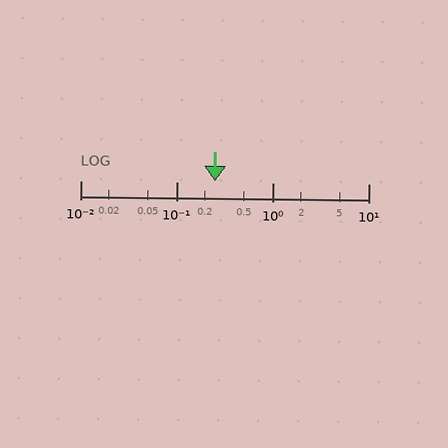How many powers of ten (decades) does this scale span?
The scale spans 3 decades, from 0.01 to 10.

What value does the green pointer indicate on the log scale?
The pointer indicates approximately 0.25.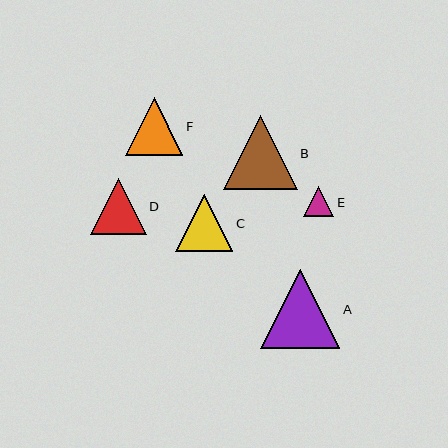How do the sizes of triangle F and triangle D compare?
Triangle F and triangle D are approximately the same size.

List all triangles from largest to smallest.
From largest to smallest: A, B, F, C, D, E.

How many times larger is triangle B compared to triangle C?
Triangle B is approximately 1.3 times the size of triangle C.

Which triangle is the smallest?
Triangle E is the smallest with a size of approximately 30 pixels.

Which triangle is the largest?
Triangle A is the largest with a size of approximately 79 pixels.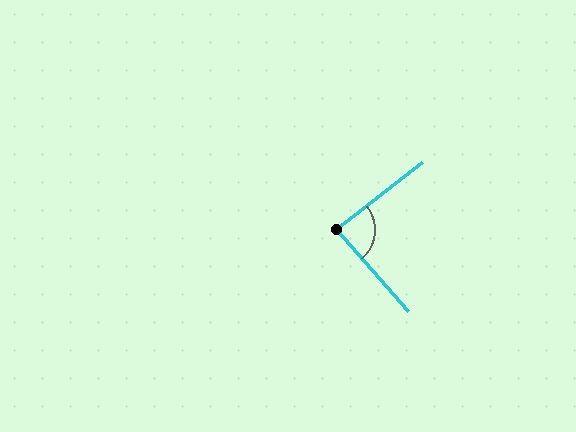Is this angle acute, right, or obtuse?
It is approximately a right angle.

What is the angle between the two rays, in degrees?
Approximately 87 degrees.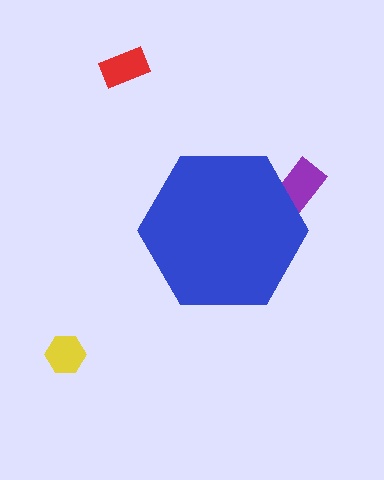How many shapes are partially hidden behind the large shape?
1 shape is partially hidden.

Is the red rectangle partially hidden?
No, the red rectangle is fully visible.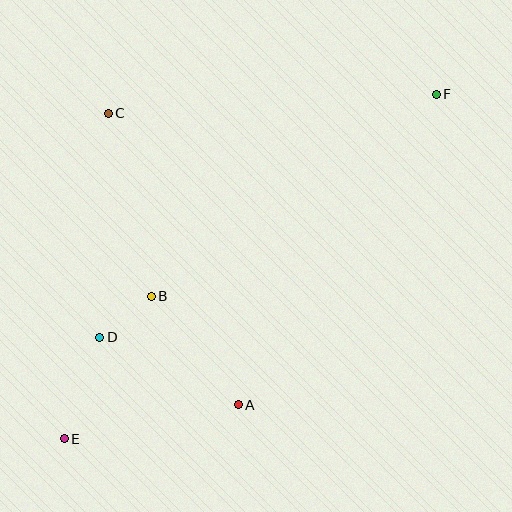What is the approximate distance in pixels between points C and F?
The distance between C and F is approximately 329 pixels.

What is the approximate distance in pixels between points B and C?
The distance between B and C is approximately 188 pixels.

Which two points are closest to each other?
Points B and D are closest to each other.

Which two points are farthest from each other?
Points E and F are farthest from each other.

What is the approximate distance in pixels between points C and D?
The distance between C and D is approximately 224 pixels.